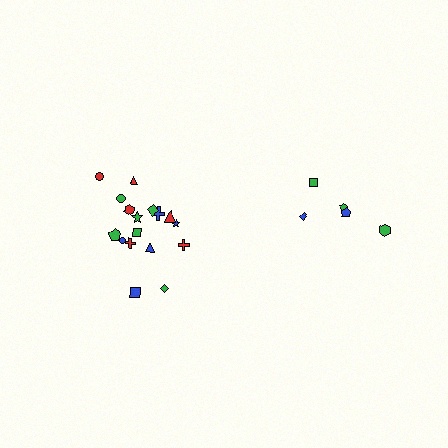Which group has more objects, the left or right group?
The left group.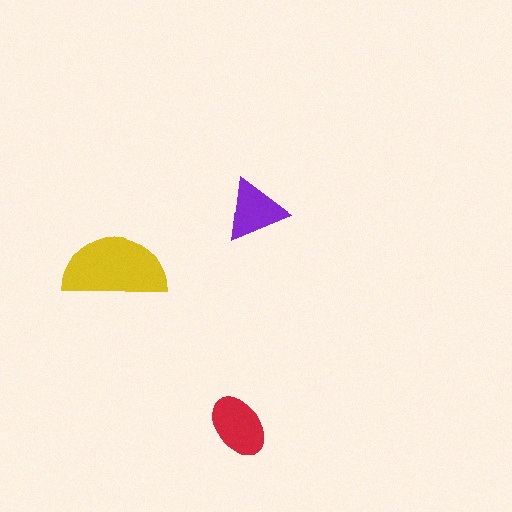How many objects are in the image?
There are 3 objects in the image.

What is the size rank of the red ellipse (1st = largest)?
2nd.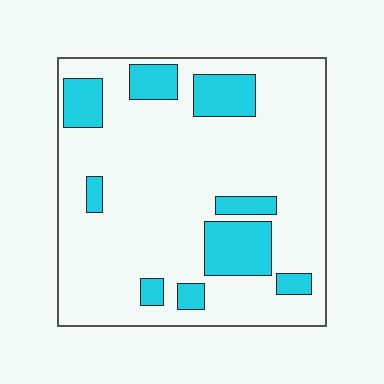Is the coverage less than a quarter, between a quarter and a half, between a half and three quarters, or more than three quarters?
Less than a quarter.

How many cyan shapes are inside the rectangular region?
9.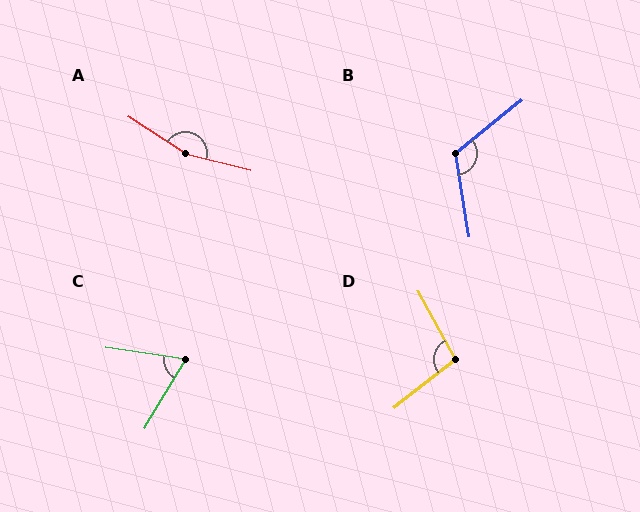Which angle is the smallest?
C, at approximately 67 degrees.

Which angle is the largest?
A, at approximately 162 degrees.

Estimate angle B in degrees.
Approximately 120 degrees.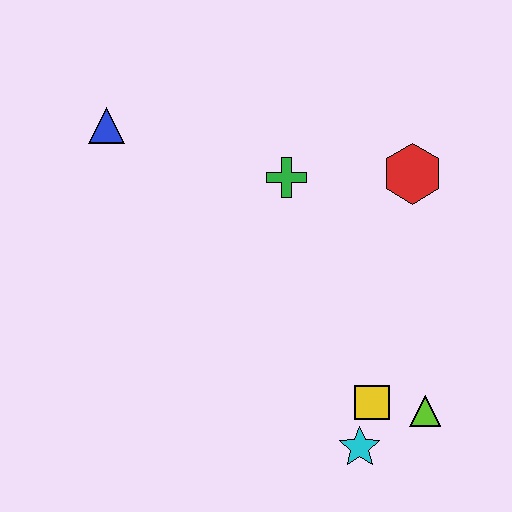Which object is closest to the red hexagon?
The green cross is closest to the red hexagon.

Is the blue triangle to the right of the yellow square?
No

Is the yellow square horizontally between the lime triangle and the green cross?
Yes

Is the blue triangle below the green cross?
No